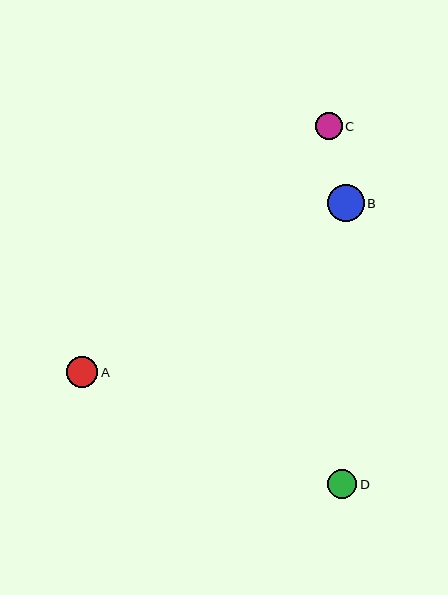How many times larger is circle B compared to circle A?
Circle B is approximately 1.2 times the size of circle A.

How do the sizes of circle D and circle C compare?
Circle D and circle C are approximately the same size.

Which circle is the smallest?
Circle C is the smallest with a size of approximately 27 pixels.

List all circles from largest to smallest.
From largest to smallest: B, A, D, C.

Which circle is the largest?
Circle B is the largest with a size of approximately 36 pixels.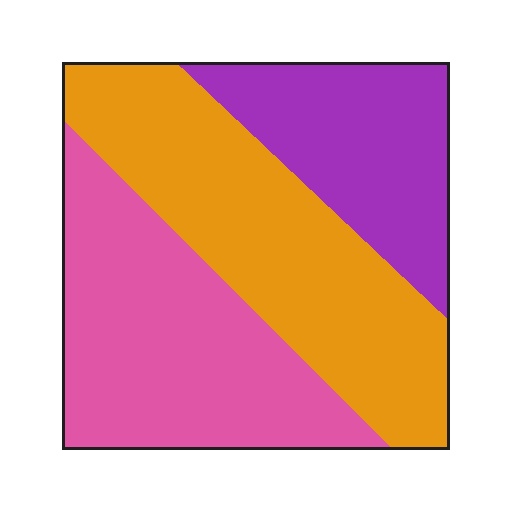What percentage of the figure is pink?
Pink covers about 35% of the figure.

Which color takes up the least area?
Purple, at roughly 25%.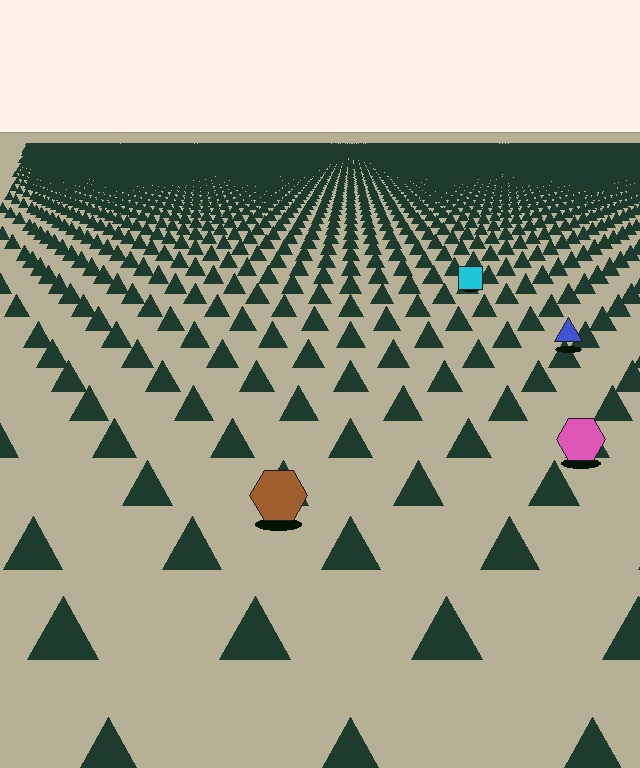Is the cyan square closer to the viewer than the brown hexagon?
No. The brown hexagon is closer — you can tell from the texture gradient: the ground texture is coarser near it.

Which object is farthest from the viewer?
The cyan square is farthest from the viewer. It appears smaller and the ground texture around it is denser.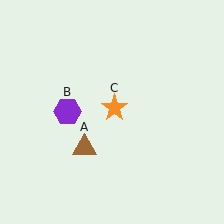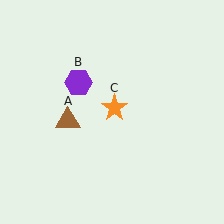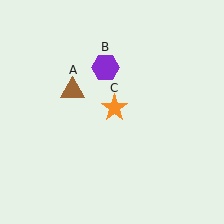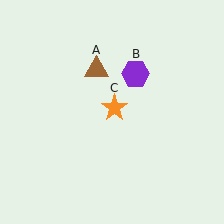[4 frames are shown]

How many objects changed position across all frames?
2 objects changed position: brown triangle (object A), purple hexagon (object B).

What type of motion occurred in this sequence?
The brown triangle (object A), purple hexagon (object B) rotated clockwise around the center of the scene.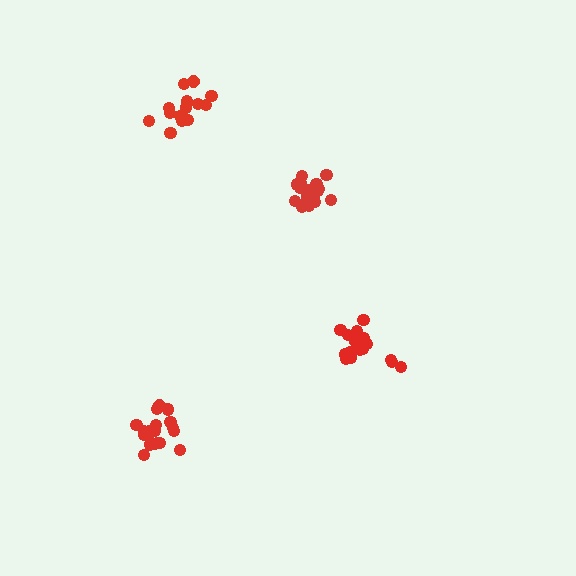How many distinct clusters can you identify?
There are 4 distinct clusters.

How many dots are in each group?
Group 1: 14 dots, Group 2: 18 dots, Group 3: 20 dots, Group 4: 19 dots (71 total).